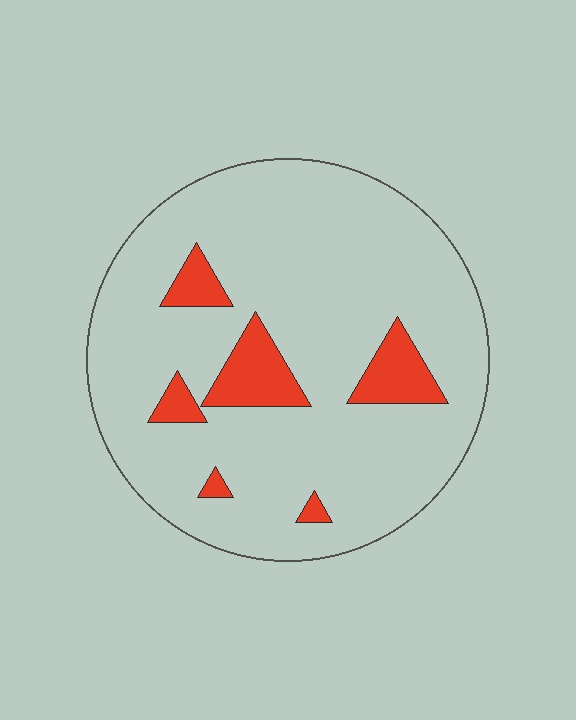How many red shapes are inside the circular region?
6.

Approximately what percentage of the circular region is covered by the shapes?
Approximately 10%.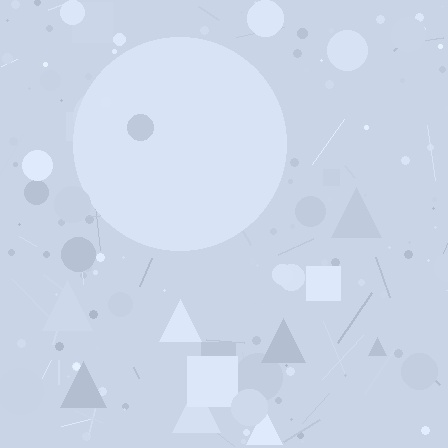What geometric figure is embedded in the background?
A circle is embedded in the background.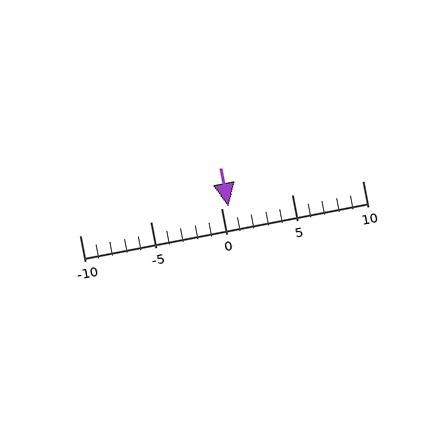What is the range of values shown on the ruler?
The ruler shows values from -10 to 10.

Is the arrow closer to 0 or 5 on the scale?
The arrow is closer to 0.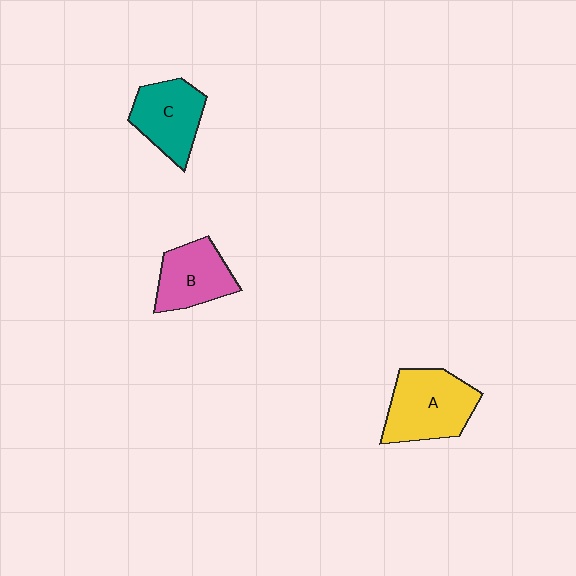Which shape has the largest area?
Shape A (yellow).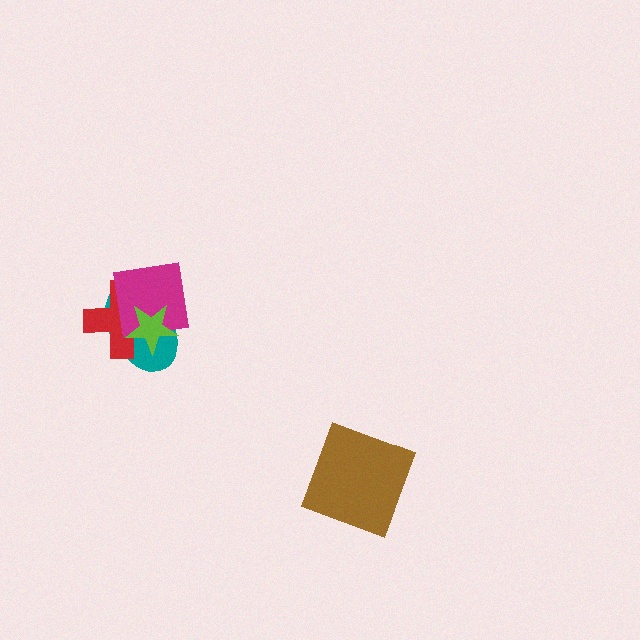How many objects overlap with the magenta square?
3 objects overlap with the magenta square.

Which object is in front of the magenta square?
The lime star is in front of the magenta square.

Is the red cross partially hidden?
Yes, it is partially covered by another shape.